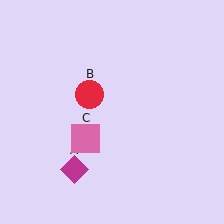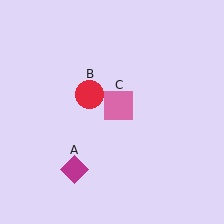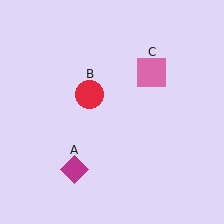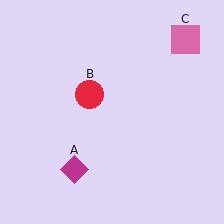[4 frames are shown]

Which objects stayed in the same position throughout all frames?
Magenta diamond (object A) and red circle (object B) remained stationary.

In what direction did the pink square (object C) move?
The pink square (object C) moved up and to the right.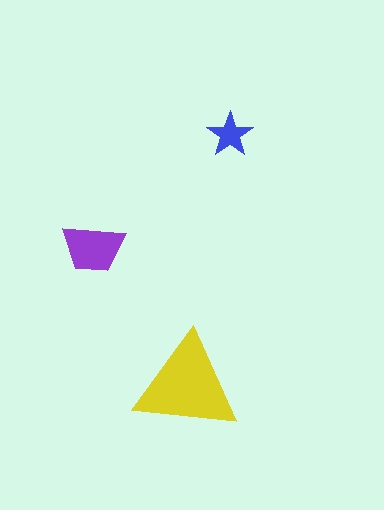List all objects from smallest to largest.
The blue star, the purple trapezoid, the yellow triangle.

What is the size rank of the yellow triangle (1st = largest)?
1st.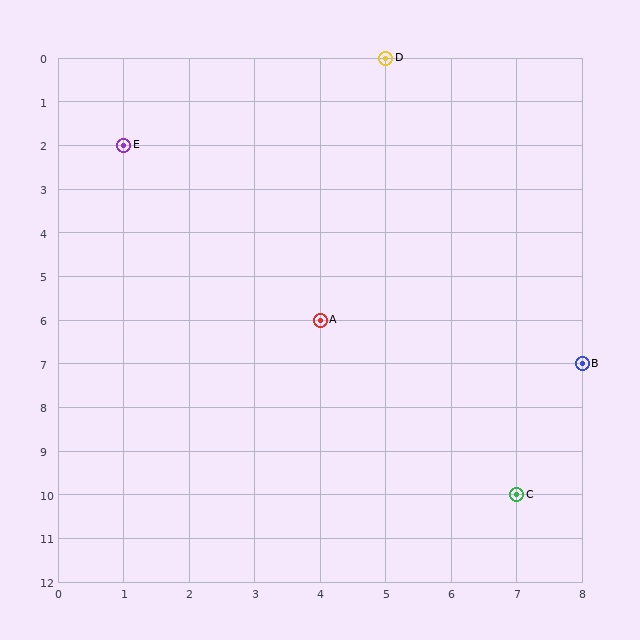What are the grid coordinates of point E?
Point E is at grid coordinates (1, 2).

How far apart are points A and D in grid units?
Points A and D are 1 column and 6 rows apart (about 6.1 grid units diagonally).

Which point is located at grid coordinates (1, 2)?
Point E is at (1, 2).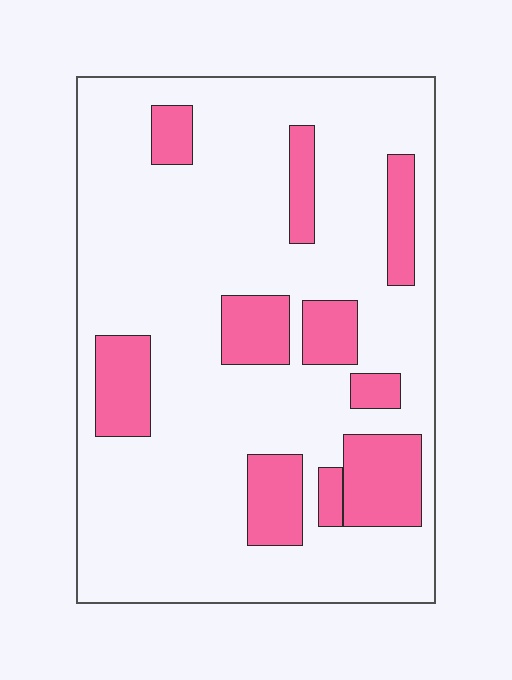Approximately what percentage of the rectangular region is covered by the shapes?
Approximately 20%.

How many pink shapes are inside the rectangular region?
10.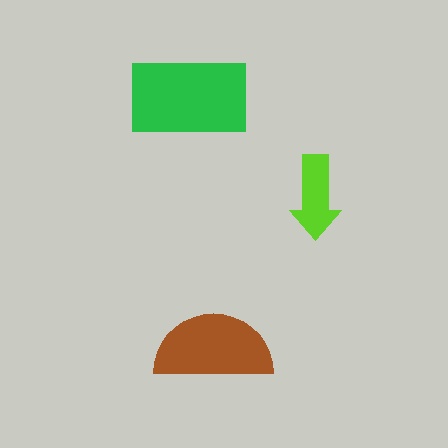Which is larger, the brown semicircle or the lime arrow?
The brown semicircle.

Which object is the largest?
The green rectangle.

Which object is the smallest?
The lime arrow.